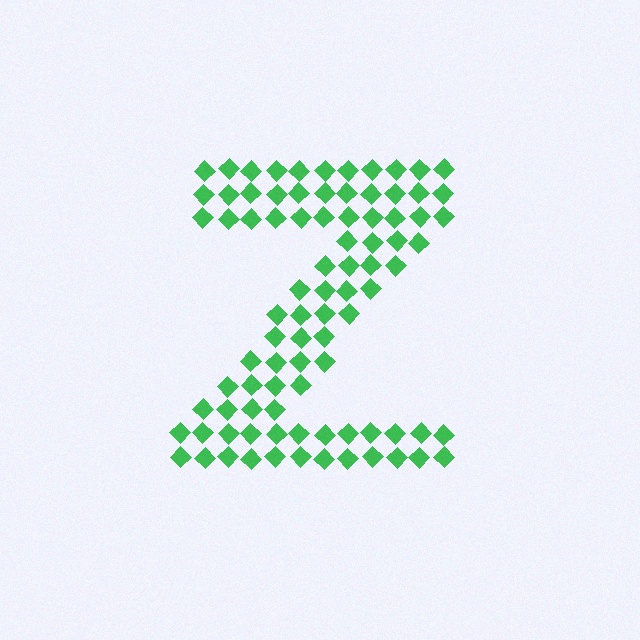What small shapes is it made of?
It is made of small diamonds.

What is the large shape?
The large shape is the letter Z.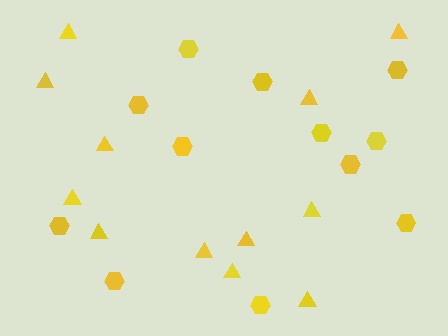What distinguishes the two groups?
There are 2 groups: one group of triangles (12) and one group of hexagons (12).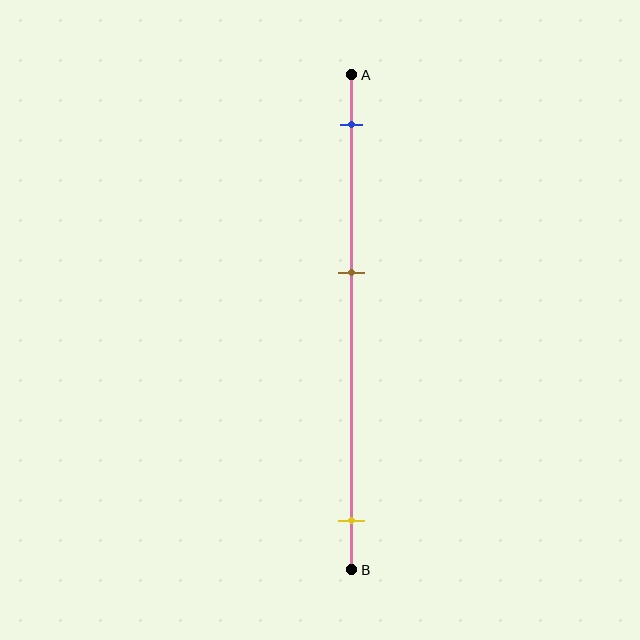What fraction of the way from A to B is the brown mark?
The brown mark is approximately 40% (0.4) of the way from A to B.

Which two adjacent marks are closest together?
The blue and brown marks are the closest adjacent pair.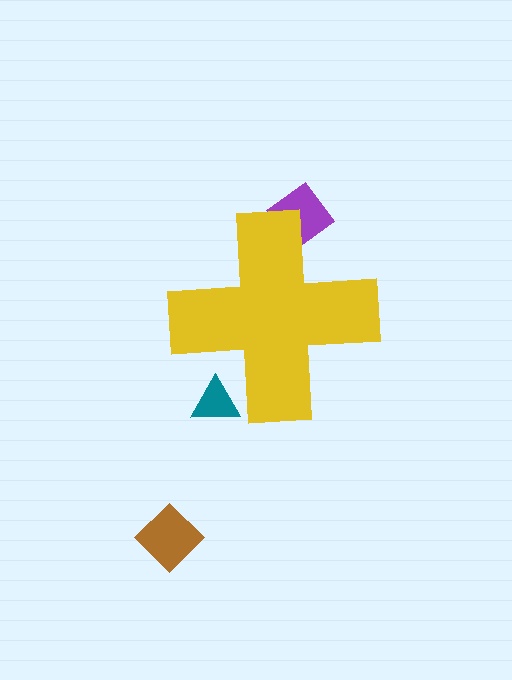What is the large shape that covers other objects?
A yellow cross.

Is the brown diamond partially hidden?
No, the brown diamond is fully visible.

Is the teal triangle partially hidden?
Yes, the teal triangle is partially hidden behind the yellow cross.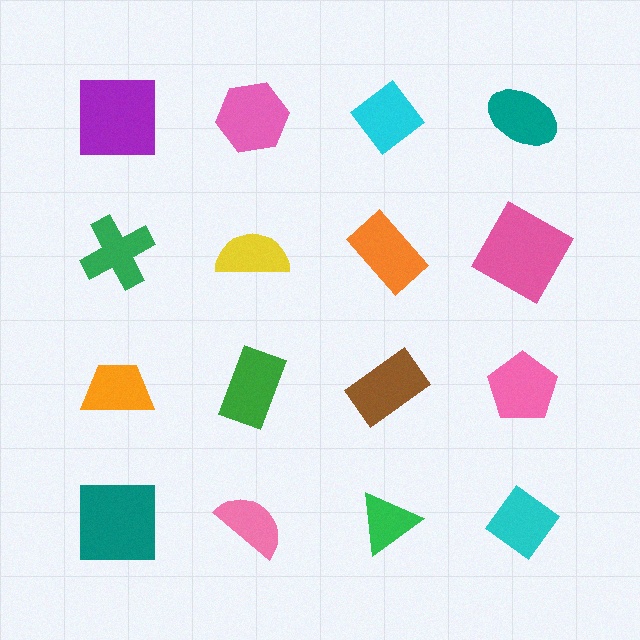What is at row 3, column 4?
A pink pentagon.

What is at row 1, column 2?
A pink hexagon.